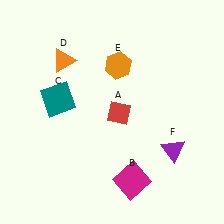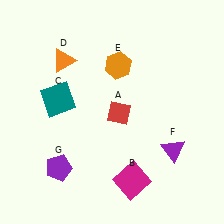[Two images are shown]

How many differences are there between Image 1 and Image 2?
There is 1 difference between the two images.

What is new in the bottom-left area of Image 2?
A purple pentagon (G) was added in the bottom-left area of Image 2.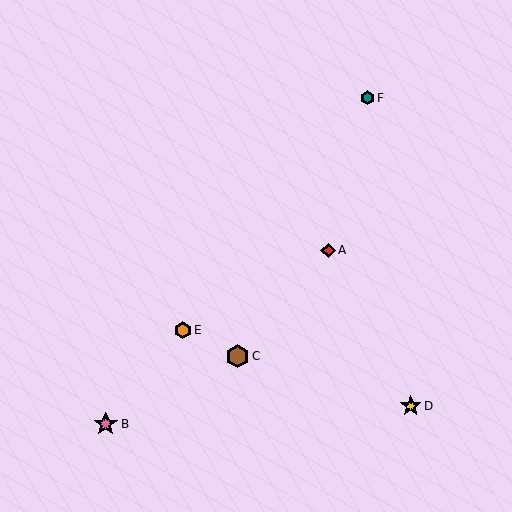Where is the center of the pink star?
The center of the pink star is at (106, 424).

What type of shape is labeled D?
Shape D is a yellow star.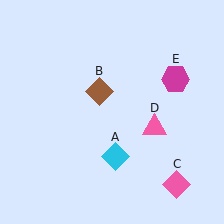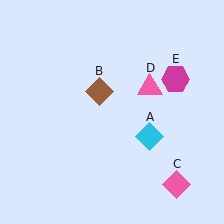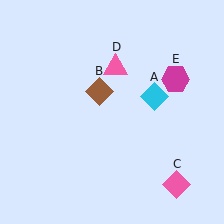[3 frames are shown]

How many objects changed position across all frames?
2 objects changed position: cyan diamond (object A), pink triangle (object D).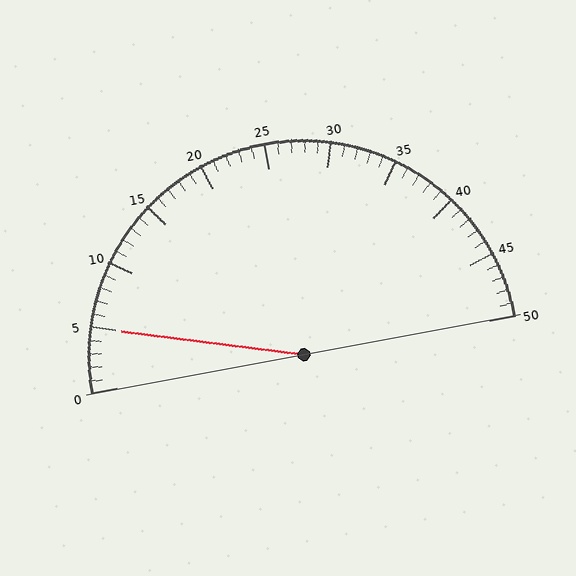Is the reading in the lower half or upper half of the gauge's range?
The reading is in the lower half of the range (0 to 50).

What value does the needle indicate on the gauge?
The needle indicates approximately 5.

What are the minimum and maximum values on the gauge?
The gauge ranges from 0 to 50.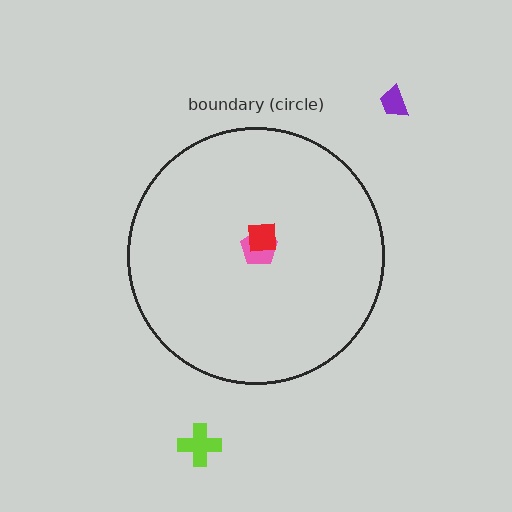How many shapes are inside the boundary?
2 inside, 2 outside.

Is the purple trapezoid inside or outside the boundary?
Outside.